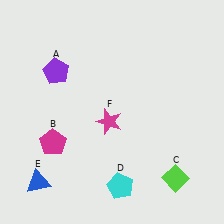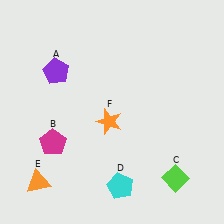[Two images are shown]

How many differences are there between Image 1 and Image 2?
There are 2 differences between the two images.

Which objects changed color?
E changed from blue to orange. F changed from magenta to orange.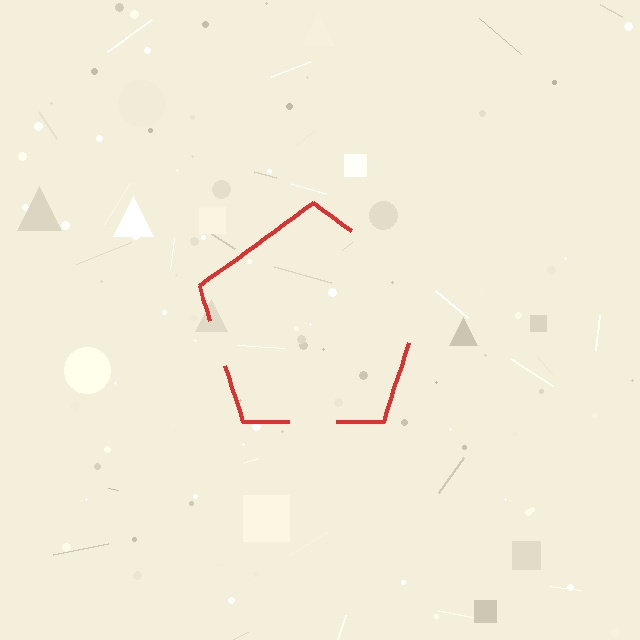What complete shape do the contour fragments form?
The contour fragments form a pentagon.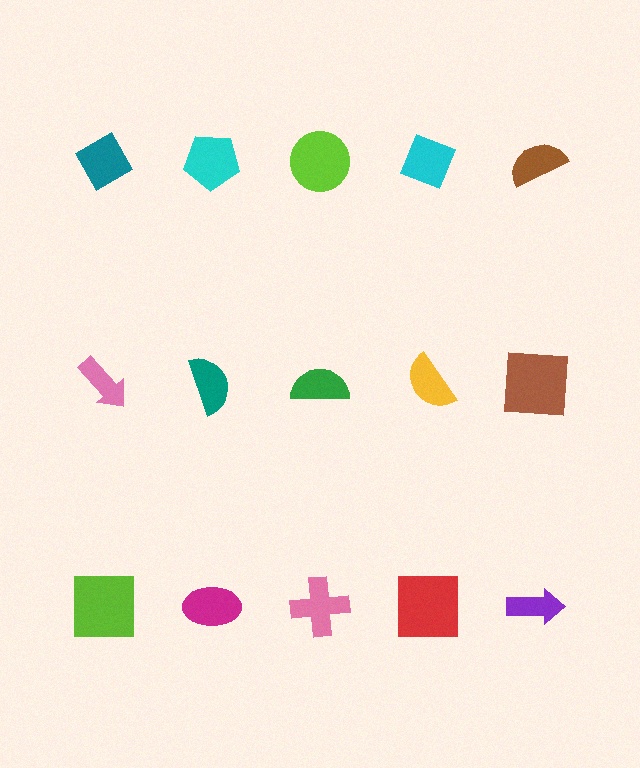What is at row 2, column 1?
A pink arrow.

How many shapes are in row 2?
5 shapes.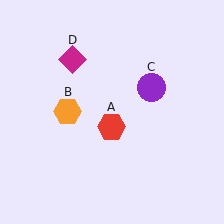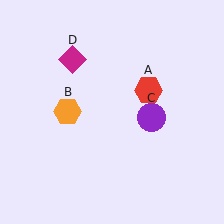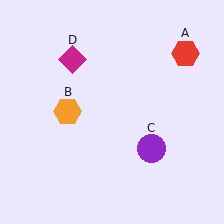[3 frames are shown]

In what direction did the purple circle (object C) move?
The purple circle (object C) moved down.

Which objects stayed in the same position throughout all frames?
Orange hexagon (object B) and magenta diamond (object D) remained stationary.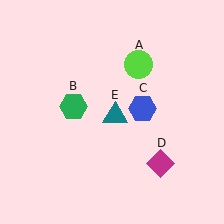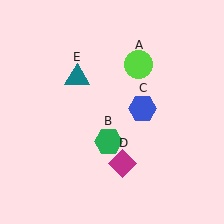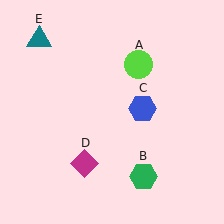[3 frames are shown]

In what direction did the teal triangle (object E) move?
The teal triangle (object E) moved up and to the left.